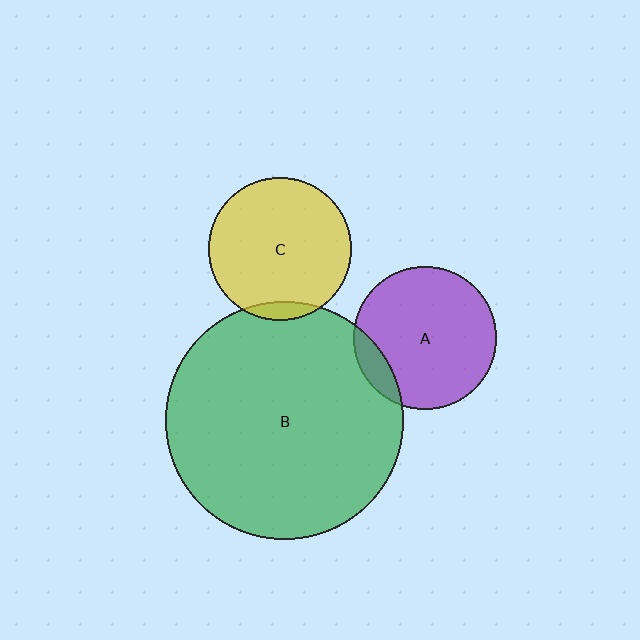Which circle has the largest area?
Circle B (green).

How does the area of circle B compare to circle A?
Approximately 2.8 times.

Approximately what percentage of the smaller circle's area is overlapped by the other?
Approximately 5%.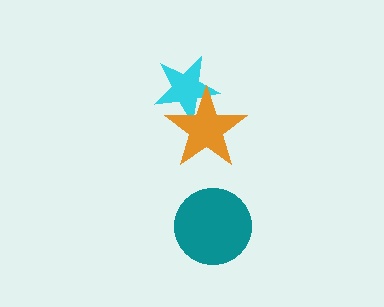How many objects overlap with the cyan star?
1 object overlaps with the cyan star.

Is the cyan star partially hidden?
Yes, it is partially covered by another shape.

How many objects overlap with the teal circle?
0 objects overlap with the teal circle.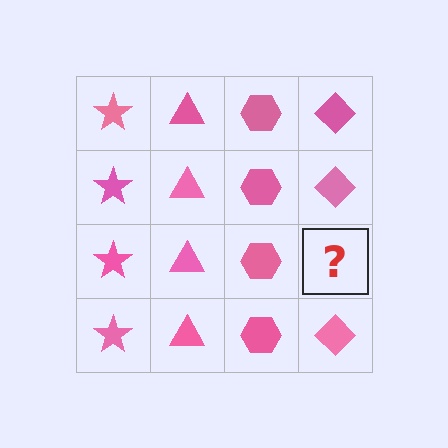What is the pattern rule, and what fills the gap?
The rule is that each column has a consistent shape. The gap should be filled with a pink diamond.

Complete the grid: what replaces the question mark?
The question mark should be replaced with a pink diamond.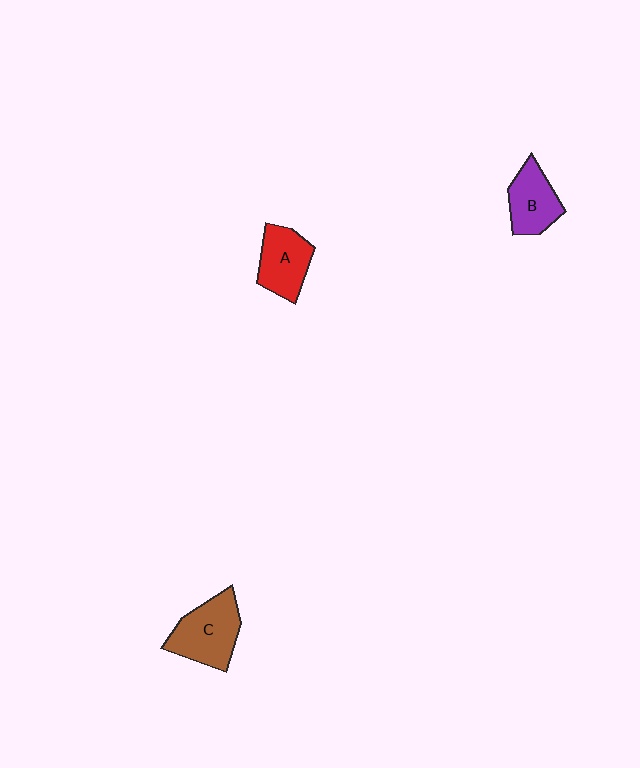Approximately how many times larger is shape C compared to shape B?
Approximately 1.3 times.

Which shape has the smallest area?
Shape B (purple).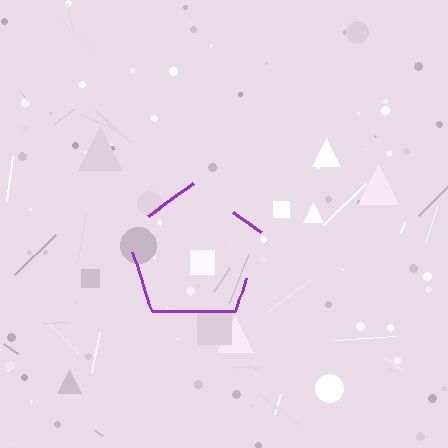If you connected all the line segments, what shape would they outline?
They would outline a pentagon.